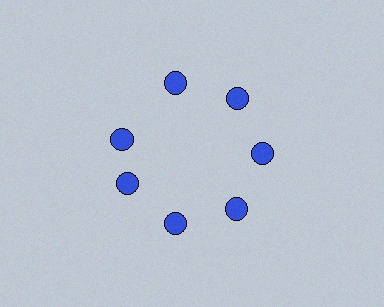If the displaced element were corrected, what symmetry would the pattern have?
It would have 7-fold rotational symmetry — the pattern would map onto itself every 51 degrees.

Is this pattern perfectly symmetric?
No. The 7 blue circles are arranged in a ring, but one element near the 10 o'clock position is rotated out of alignment along the ring, breaking the 7-fold rotational symmetry.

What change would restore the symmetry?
The symmetry would be restored by rotating it back into even spacing with its neighbors so that all 7 circles sit at equal angles and equal distance from the center.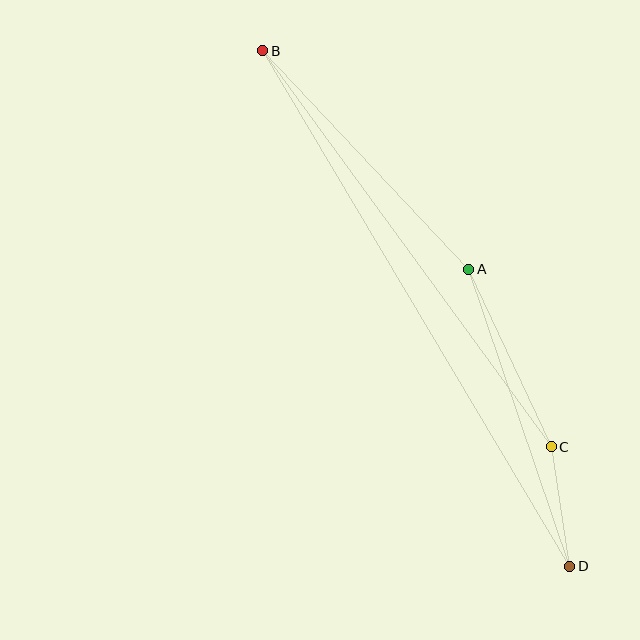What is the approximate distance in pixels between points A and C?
The distance between A and C is approximately 196 pixels.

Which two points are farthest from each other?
Points B and D are farthest from each other.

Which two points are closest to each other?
Points C and D are closest to each other.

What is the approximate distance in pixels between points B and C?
The distance between B and C is approximately 490 pixels.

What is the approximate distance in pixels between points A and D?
The distance between A and D is approximately 314 pixels.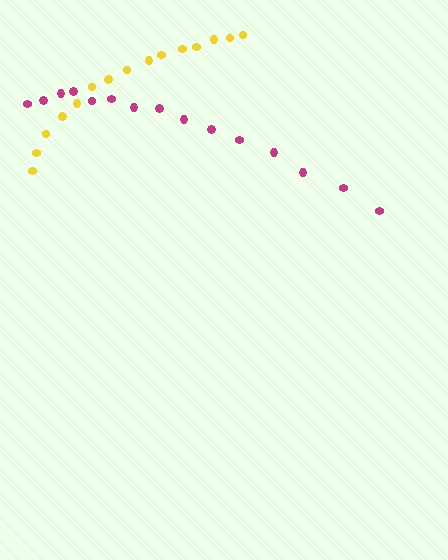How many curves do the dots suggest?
There are 2 distinct paths.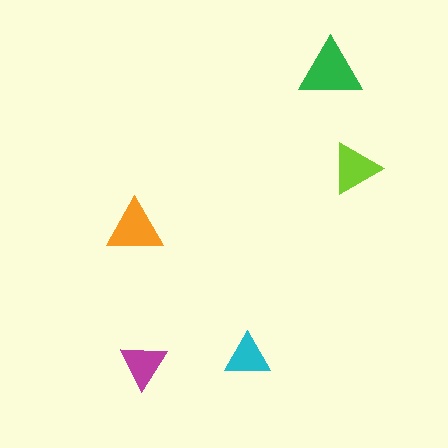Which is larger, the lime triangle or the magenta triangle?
The lime one.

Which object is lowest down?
The magenta triangle is bottommost.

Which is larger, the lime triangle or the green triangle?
The green one.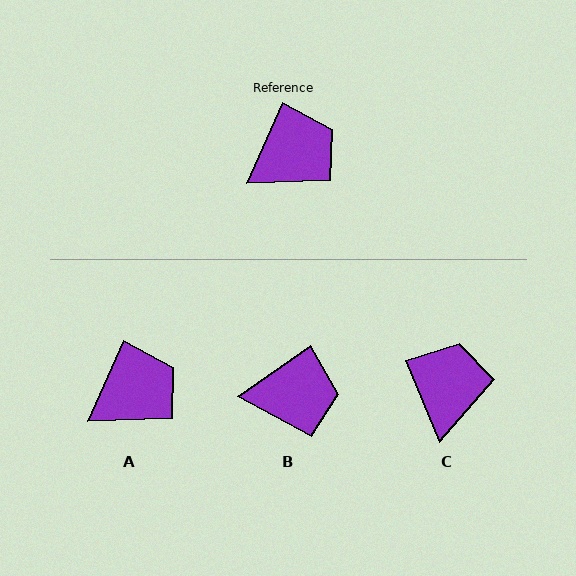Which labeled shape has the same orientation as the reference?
A.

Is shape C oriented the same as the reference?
No, it is off by about 46 degrees.